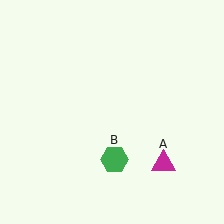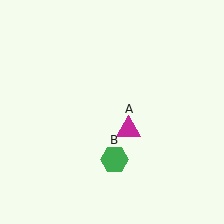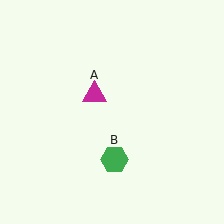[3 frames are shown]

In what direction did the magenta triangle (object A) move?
The magenta triangle (object A) moved up and to the left.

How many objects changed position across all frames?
1 object changed position: magenta triangle (object A).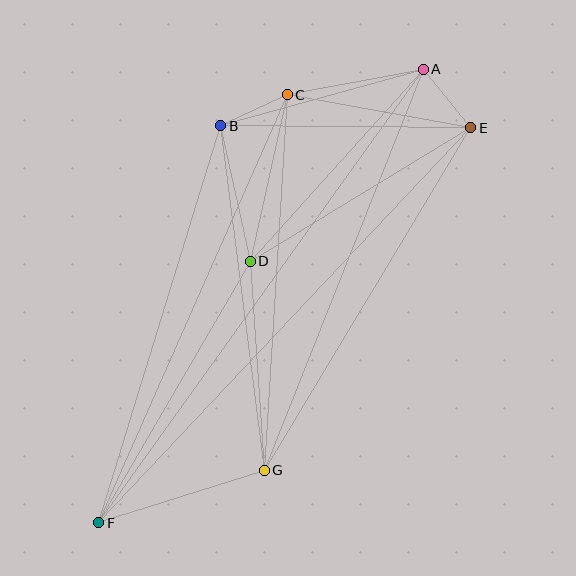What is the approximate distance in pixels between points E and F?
The distance between E and F is approximately 543 pixels.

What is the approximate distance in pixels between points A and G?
The distance between A and G is approximately 432 pixels.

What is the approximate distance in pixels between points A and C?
The distance between A and C is approximately 138 pixels.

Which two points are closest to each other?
Points B and C are closest to each other.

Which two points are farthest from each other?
Points A and F are farthest from each other.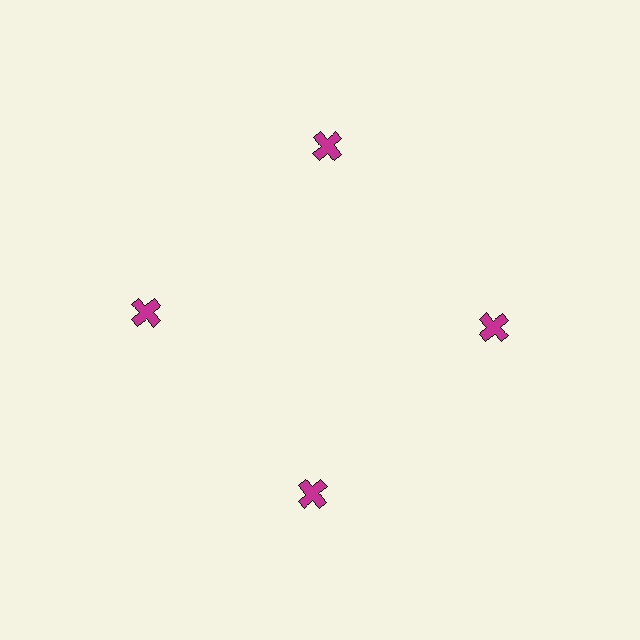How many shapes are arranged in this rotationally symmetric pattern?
There are 4 shapes, arranged in 4 groups of 1.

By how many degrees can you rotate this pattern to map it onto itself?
The pattern maps onto itself every 90 degrees of rotation.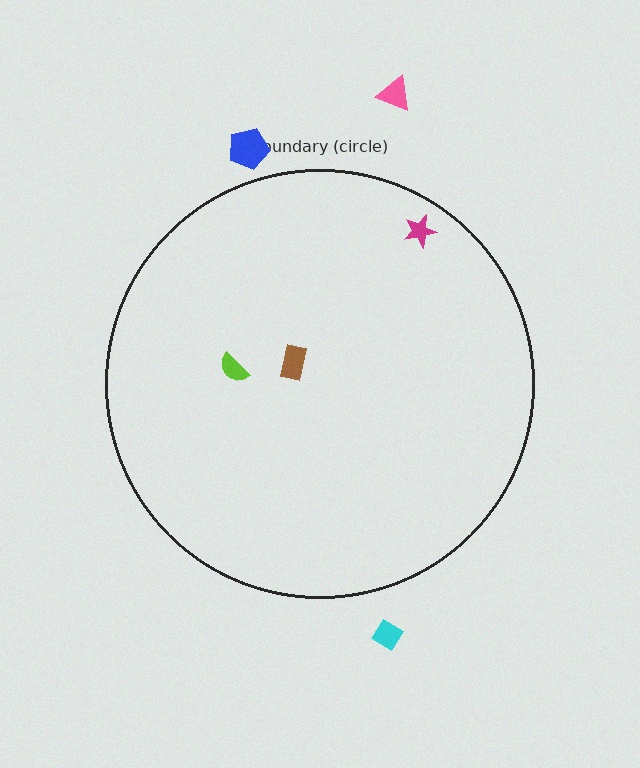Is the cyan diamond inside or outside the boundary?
Outside.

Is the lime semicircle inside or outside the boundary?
Inside.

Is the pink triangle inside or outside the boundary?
Outside.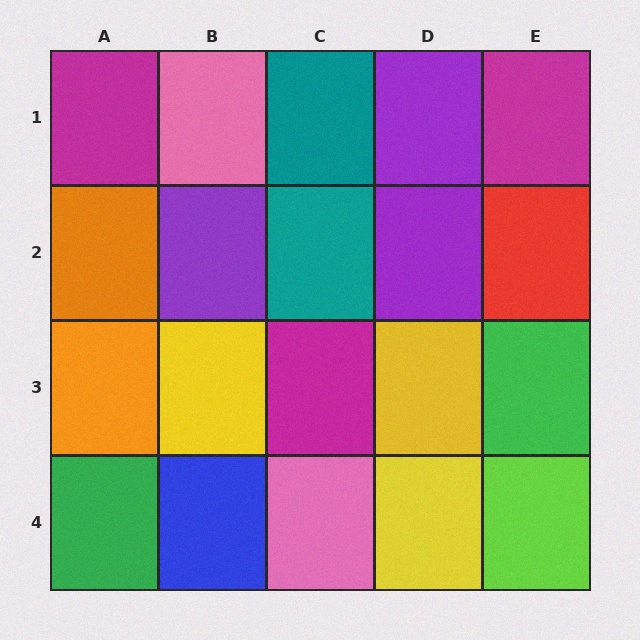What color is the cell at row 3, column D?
Yellow.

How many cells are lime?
1 cell is lime.